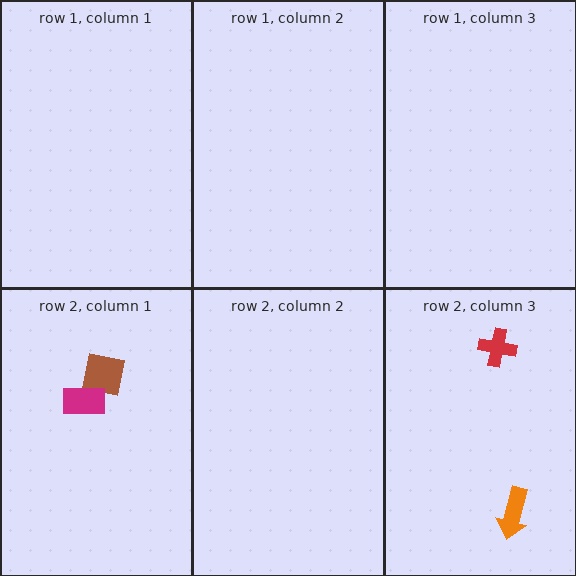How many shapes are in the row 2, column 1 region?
2.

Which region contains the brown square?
The row 2, column 1 region.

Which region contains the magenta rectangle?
The row 2, column 1 region.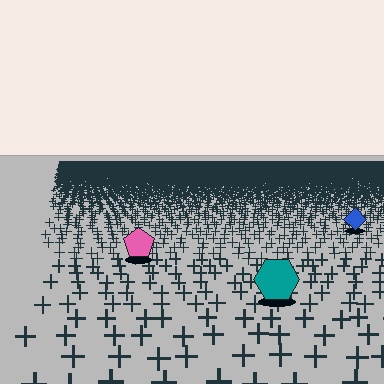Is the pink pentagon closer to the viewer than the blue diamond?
Yes. The pink pentagon is closer — you can tell from the texture gradient: the ground texture is coarser near it.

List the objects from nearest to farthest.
From nearest to farthest: the teal hexagon, the pink pentagon, the blue diamond.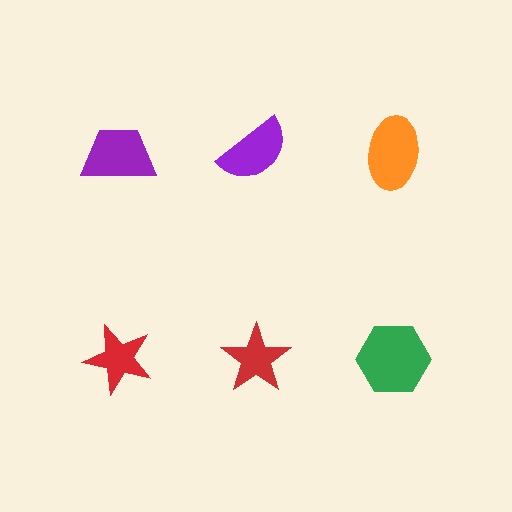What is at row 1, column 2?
A purple semicircle.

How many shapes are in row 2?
3 shapes.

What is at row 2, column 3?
A green hexagon.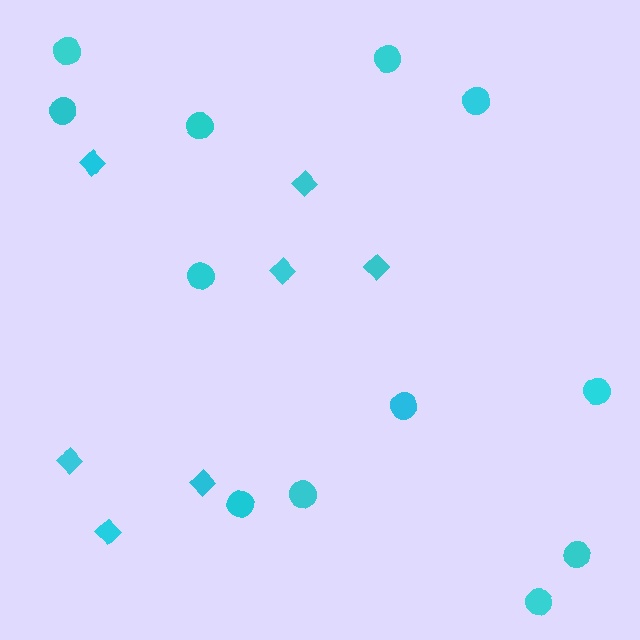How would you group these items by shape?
There are 2 groups: one group of circles (12) and one group of diamonds (7).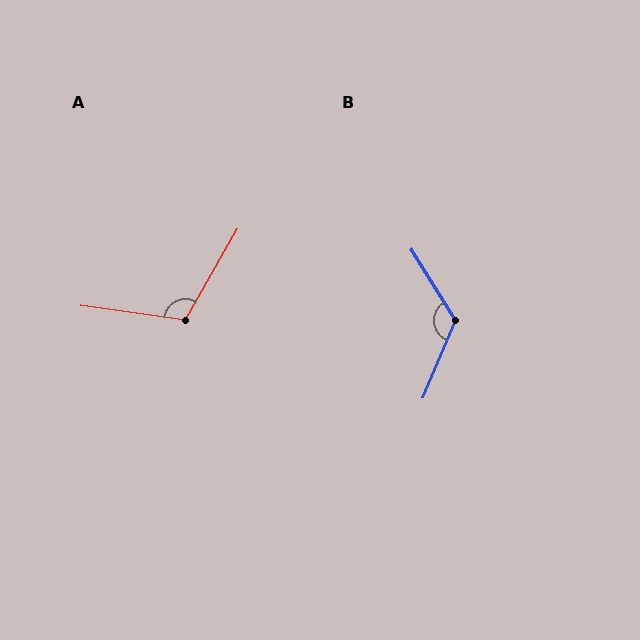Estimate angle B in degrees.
Approximately 126 degrees.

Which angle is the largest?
B, at approximately 126 degrees.